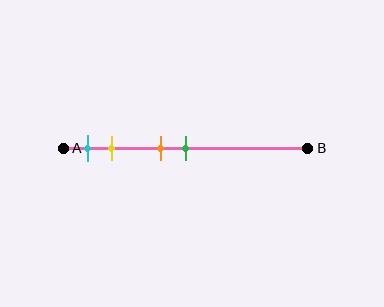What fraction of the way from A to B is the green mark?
The green mark is approximately 50% (0.5) of the way from A to B.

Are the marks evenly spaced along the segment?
No, the marks are not evenly spaced.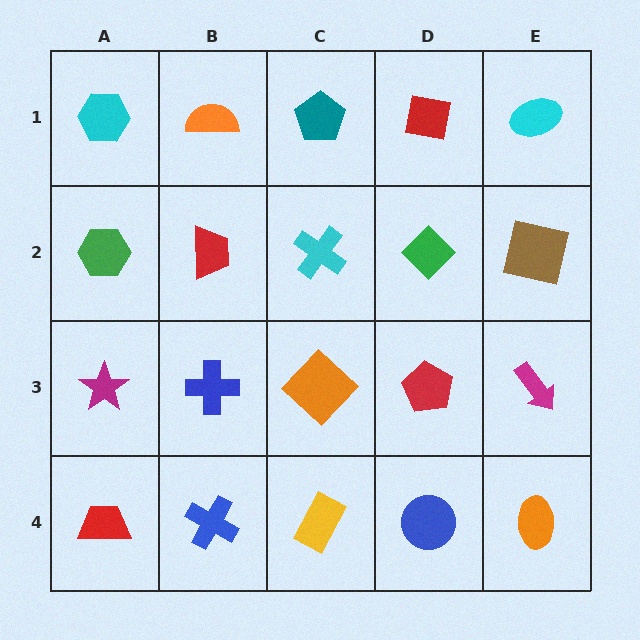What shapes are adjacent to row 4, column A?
A magenta star (row 3, column A), a blue cross (row 4, column B).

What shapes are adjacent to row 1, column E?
A brown square (row 2, column E), a red square (row 1, column D).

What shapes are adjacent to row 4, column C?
An orange diamond (row 3, column C), a blue cross (row 4, column B), a blue circle (row 4, column D).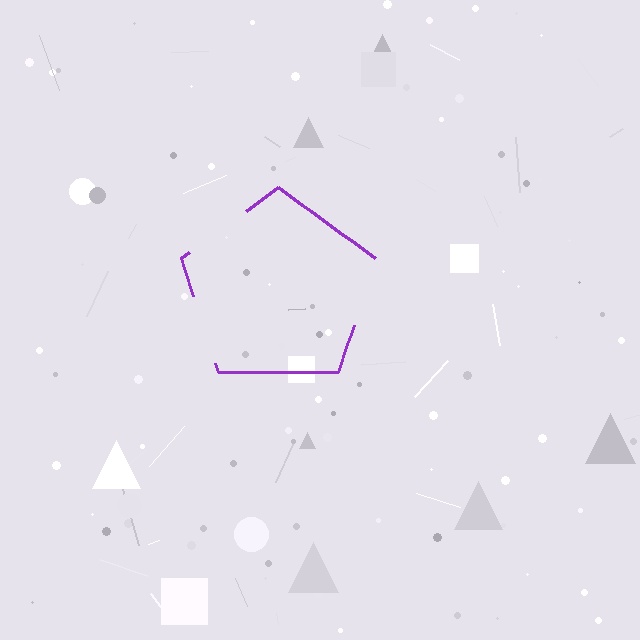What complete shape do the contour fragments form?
The contour fragments form a pentagon.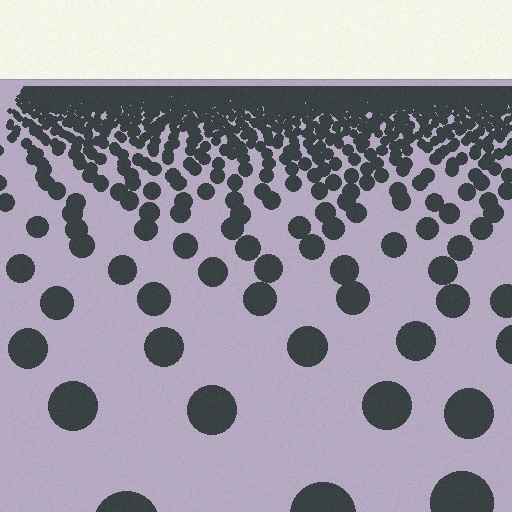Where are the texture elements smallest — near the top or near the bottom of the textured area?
Near the top.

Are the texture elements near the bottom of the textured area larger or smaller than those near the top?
Larger. Near the bottom, elements are closer to the viewer and appear at a bigger on-screen size.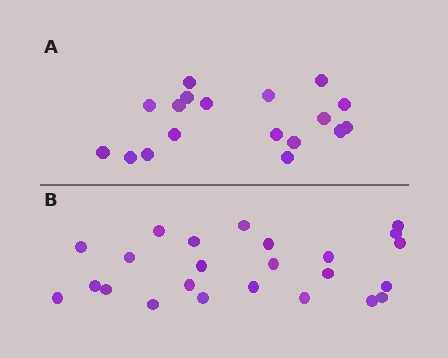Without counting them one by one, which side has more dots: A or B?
Region B (the bottom region) has more dots.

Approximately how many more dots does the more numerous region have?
Region B has about 6 more dots than region A.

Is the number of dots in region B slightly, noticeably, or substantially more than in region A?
Region B has noticeably more, but not dramatically so. The ratio is roughly 1.3 to 1.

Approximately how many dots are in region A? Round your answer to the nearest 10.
About 20 dots. (The exact count is 18, which rounds to 20.)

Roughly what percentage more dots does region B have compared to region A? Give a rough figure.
About 35% more.